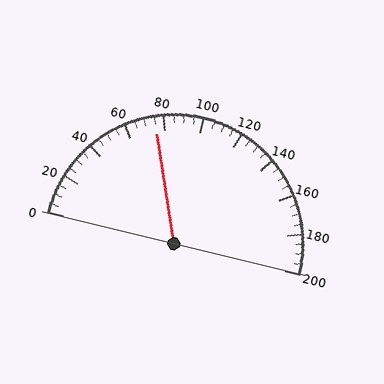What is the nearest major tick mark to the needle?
The nearest major tick mark is 80.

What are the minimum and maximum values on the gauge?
The gauge ranges from 0 to 200.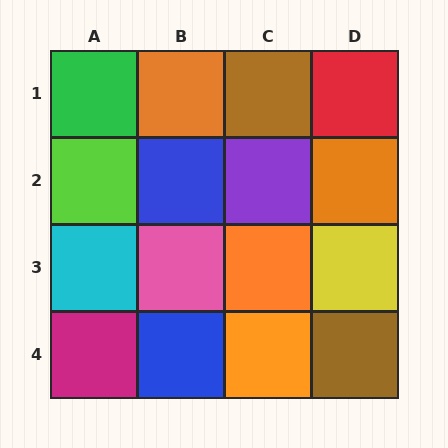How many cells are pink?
1 cell is pink.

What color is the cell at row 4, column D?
Brown.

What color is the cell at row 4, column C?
Orange.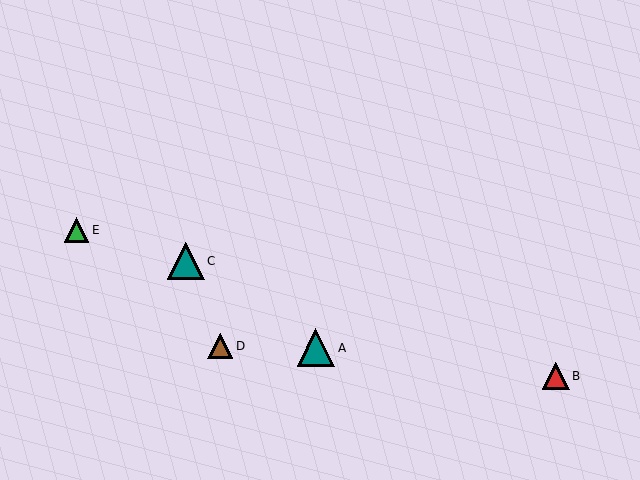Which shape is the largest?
The teal triangle (labeled A) is the largest.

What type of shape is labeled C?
Shape C is a teal triangle.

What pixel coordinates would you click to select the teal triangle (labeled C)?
Click at (186, 261) to select the teal triangle C.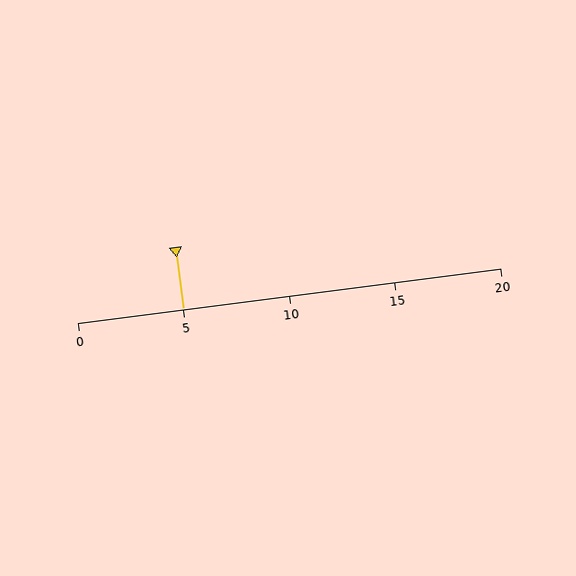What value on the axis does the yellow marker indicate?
The marker indicates approximately 5.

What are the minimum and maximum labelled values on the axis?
The axis runs from 0 to 20.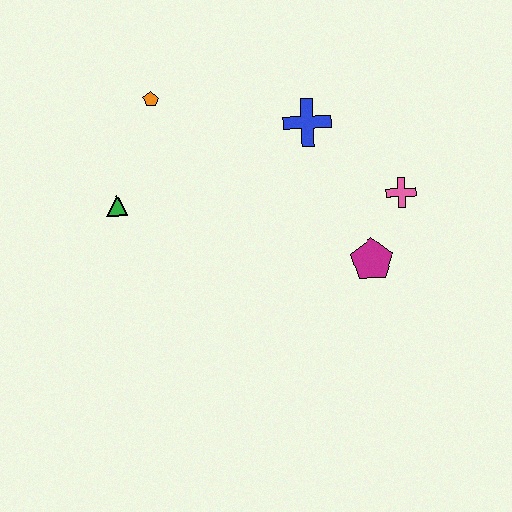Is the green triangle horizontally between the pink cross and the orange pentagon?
No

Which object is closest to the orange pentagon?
The green triangle is closest to the orange pentagon.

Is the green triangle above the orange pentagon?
No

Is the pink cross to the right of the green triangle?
Yes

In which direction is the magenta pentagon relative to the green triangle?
The magenta pentagon is to the right of the green triangle.